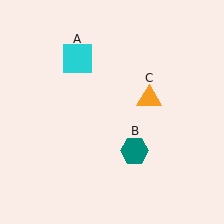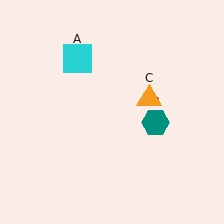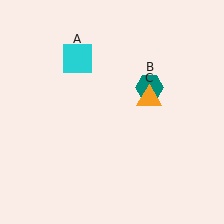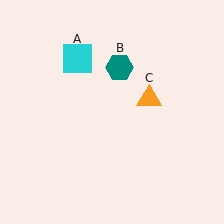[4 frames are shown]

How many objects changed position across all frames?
1 object changed position: teal hexagon (object B).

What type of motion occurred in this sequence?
The teal hexagon (object B) rotated counterclockwise around the center of the scene.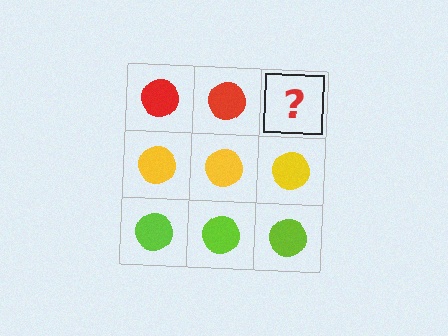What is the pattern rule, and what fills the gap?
The rule is that each row has a consistent color. The gap should be filled with a red circle.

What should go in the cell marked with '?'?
The missing cell should contain a red circle.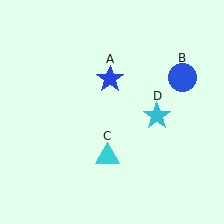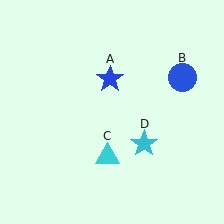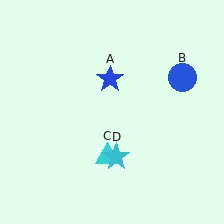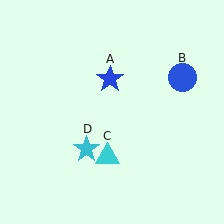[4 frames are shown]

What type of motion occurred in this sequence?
The cyan star (object D) rotated clockwise around the center of the scene.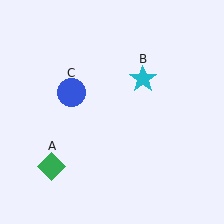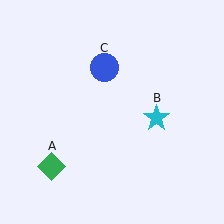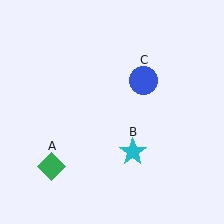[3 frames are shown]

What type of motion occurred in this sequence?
The cyan star (object B), blue circle (object C) rotated clockwise around the center of the scene.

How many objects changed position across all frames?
2 objects changed position: cyan star (object B), blue circle (object C).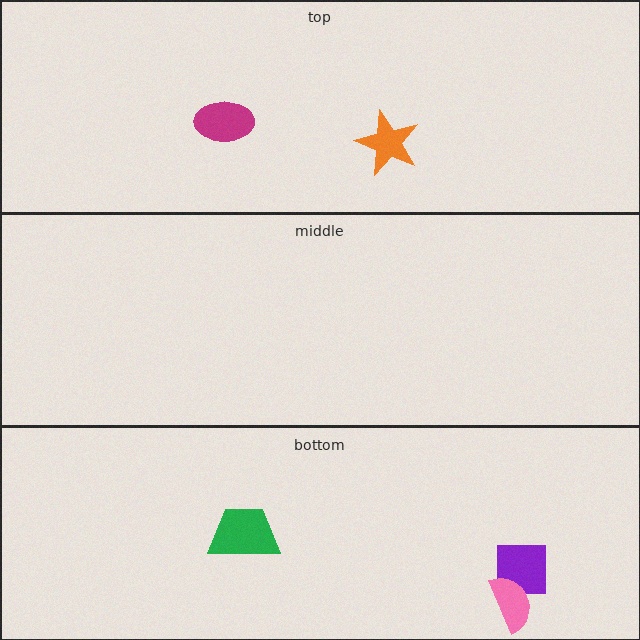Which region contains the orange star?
The top region.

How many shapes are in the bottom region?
3.